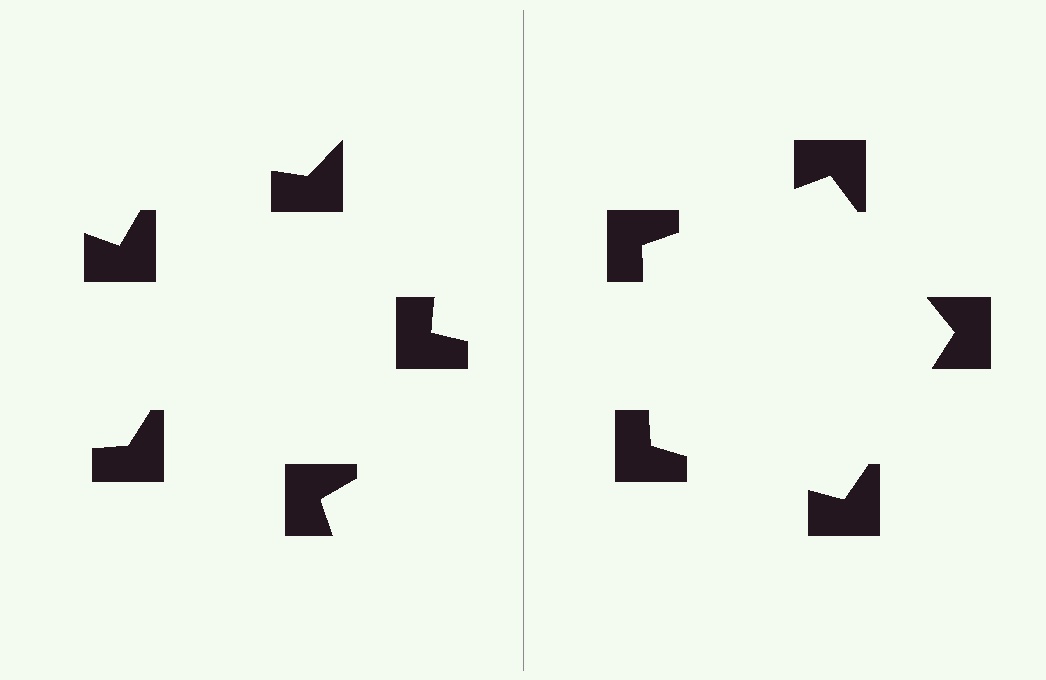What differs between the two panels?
The notched squares are positioned identically on both sides; only the wedge orientations differ. On the right they align to a pentagon; on the left they are misaligned.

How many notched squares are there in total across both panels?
10 — 5 on each side.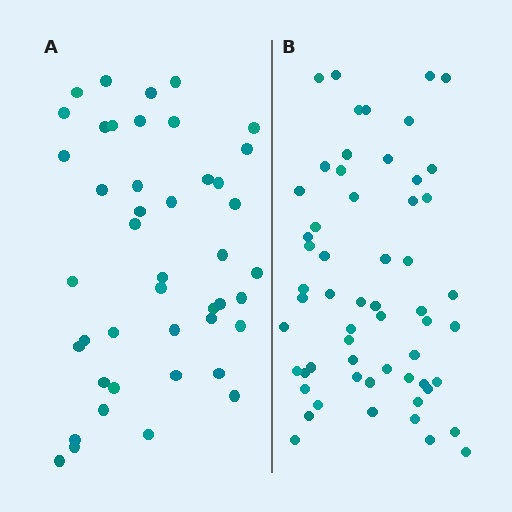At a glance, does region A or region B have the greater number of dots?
Region B (the right region) has more dots.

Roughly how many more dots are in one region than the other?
Region B has approximately 15 more dots than region A.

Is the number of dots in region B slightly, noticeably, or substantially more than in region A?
Region B has noticeably more, but not dramatically so. The ratio is roughly 1.3 to 1.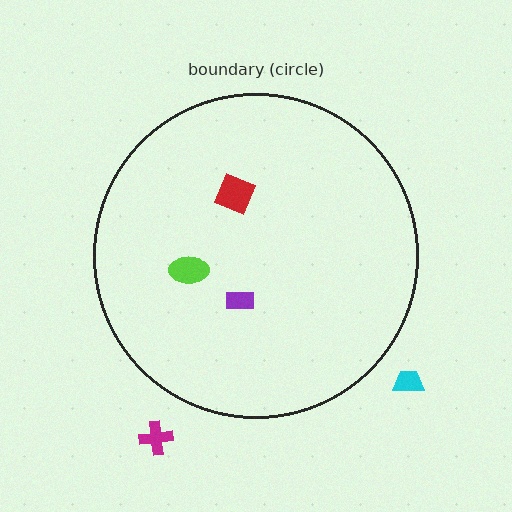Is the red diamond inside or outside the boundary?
Inside.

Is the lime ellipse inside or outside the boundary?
Inside.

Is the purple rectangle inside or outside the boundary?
Inside.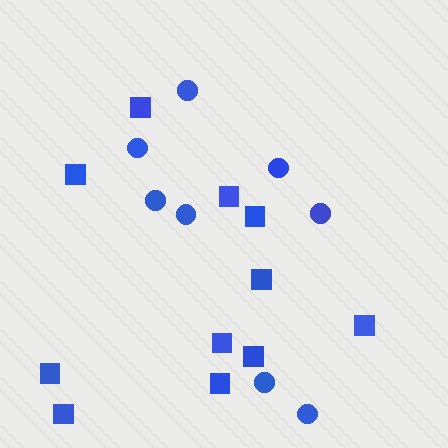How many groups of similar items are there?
There are 2 groups: one group of squares (11) and one group of circles (8).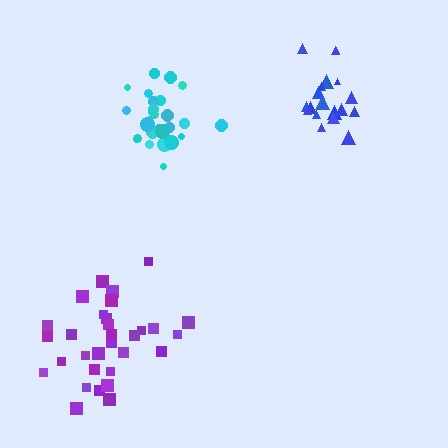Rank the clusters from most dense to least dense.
cyan, blue, purple.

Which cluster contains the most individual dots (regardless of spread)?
Purple (31).